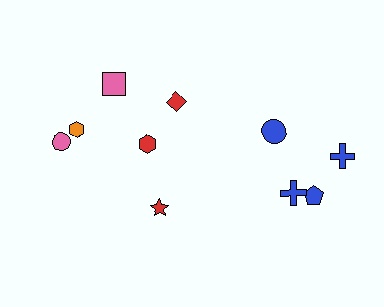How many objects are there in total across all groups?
There are 10 objects.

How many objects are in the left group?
There are 6 objects.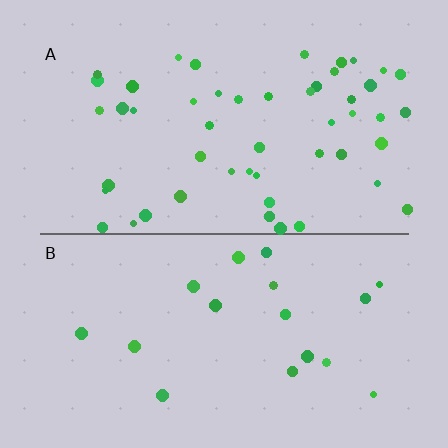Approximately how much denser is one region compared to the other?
Approximately 2.8× — region A over region B.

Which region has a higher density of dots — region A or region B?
A (the top).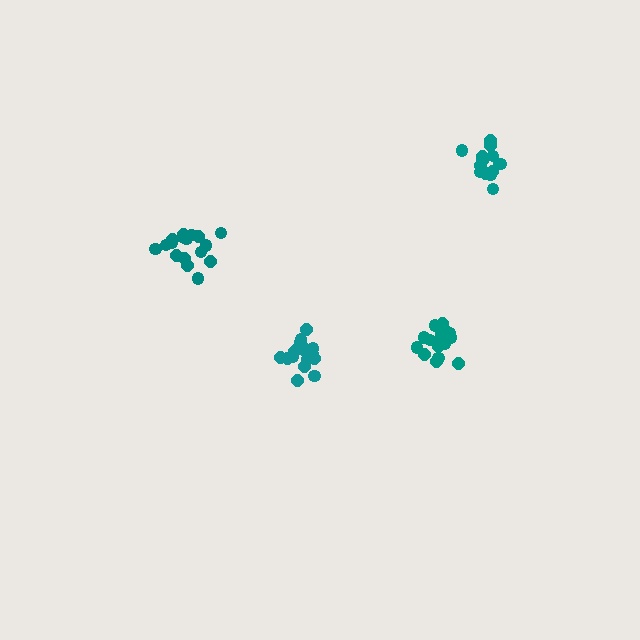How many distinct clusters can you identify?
There are 4 distinct clusters.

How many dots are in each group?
Group 1: 14 dots, Group 2: 16 dots, Group 3: 18 dots, Group 4: 17 dots (65 total).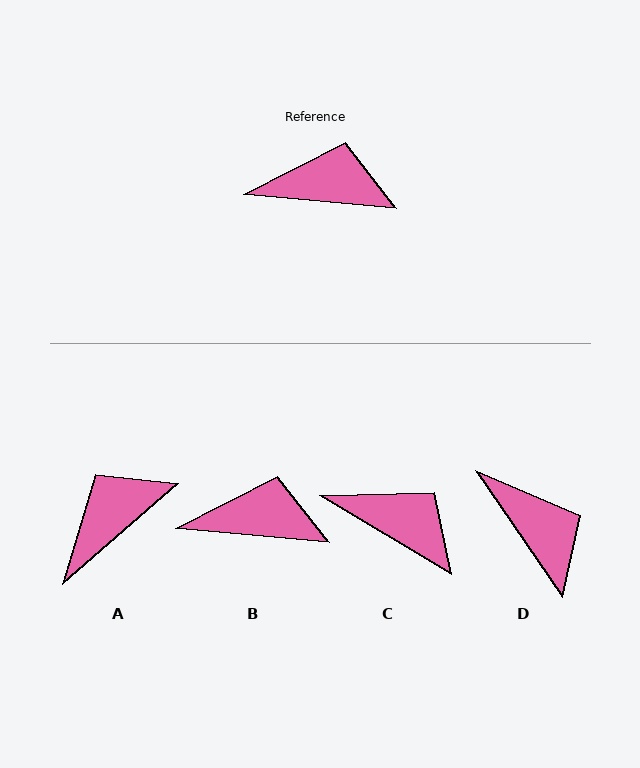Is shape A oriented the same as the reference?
No, it is off by about 46 degrees.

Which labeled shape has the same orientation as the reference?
B.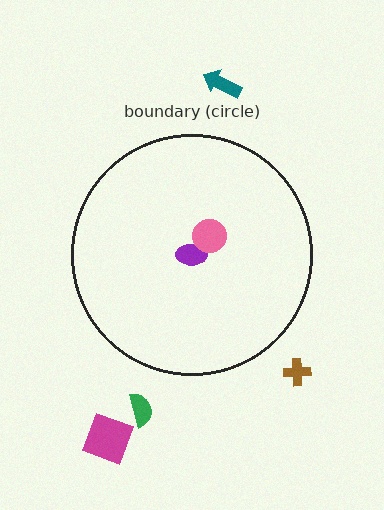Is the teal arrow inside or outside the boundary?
Outside.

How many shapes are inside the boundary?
2 inside, 4 outside.